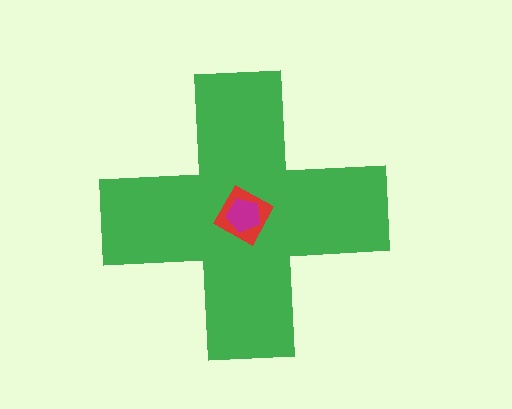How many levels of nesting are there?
3.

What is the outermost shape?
The green cross.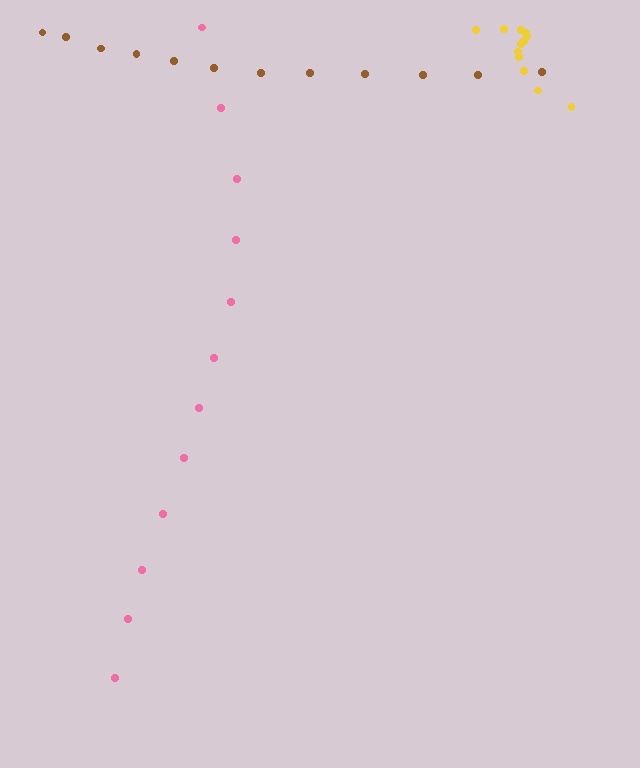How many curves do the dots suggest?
There are 3 distinct paths.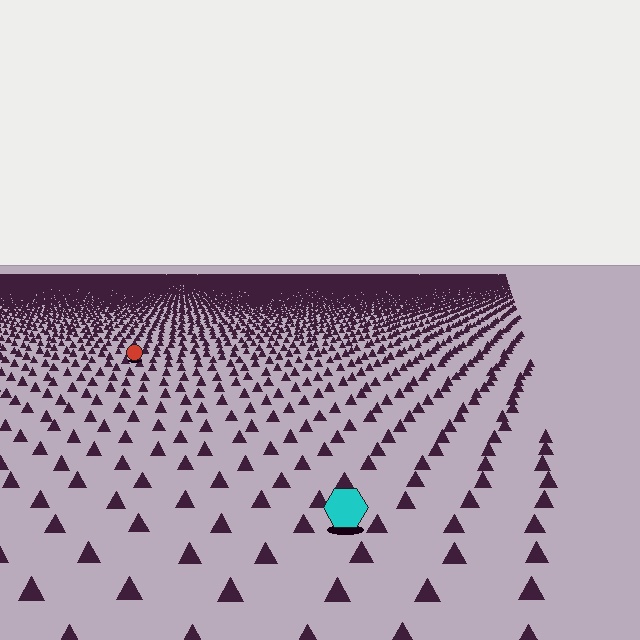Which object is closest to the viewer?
The cyan hexagon is closest. The texture marks near it are larger and more spread out.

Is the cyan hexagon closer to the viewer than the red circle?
Yes. The cyan hexagon is closer — you can tell from the texture gradient: the ground texture is coarser near it.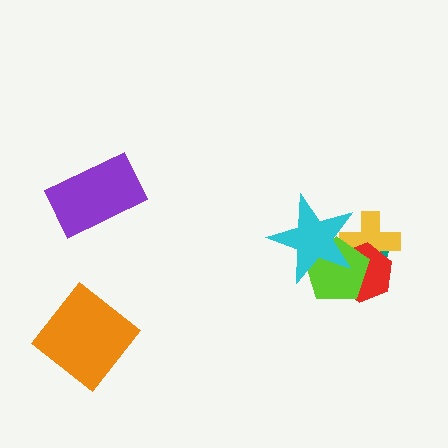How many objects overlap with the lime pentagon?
4 objects overlap with the lime pentagon.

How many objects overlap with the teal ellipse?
4 objects overlap with the teal ellipse.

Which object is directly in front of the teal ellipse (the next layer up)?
The yellow cross is directly in front of the teal ellipse.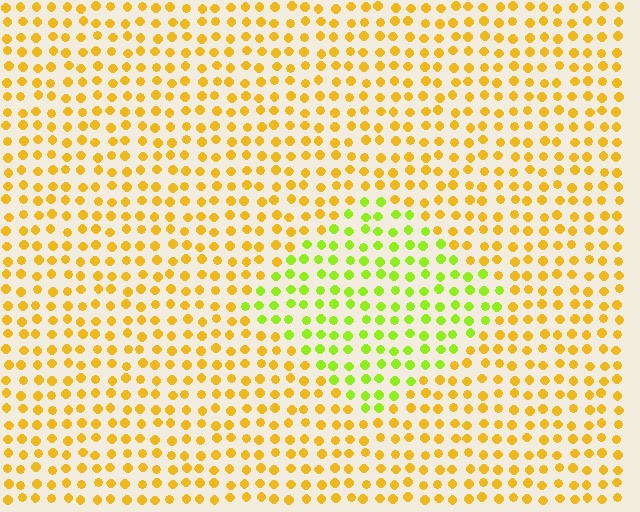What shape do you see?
I see a diamond.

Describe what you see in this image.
The image is filled with small yellow elements in a uniform arrangement. A diamond-shaped region is visible where the elements are tinted to a slightly different hue, forming a subtle color boundary.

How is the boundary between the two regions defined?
The boundary is defined purely by a slight shift in hue (about 43 degrees). Spacing, size, and orientation are identical on both sides.